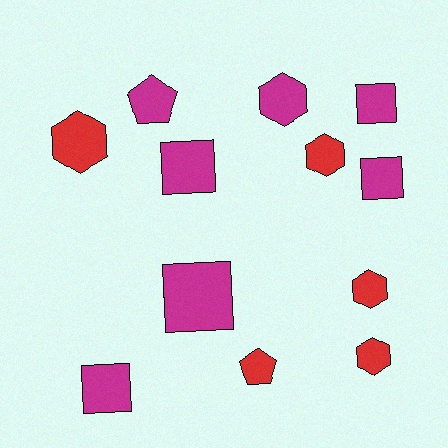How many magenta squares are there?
There are 5 magenta squares.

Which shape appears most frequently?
Hexagon, with 5 objects.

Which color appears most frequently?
Magenta, with 7 objects.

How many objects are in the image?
There are 12 objects.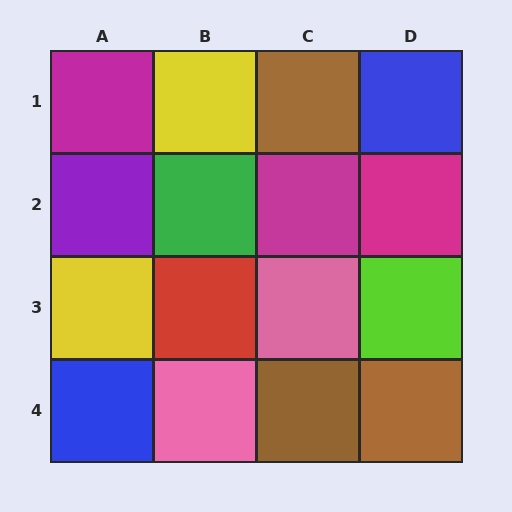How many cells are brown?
3 cells are brown.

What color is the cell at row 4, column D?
Brown.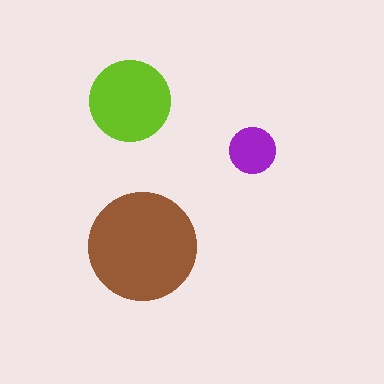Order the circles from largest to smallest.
the brown one, the lime one, the purple one.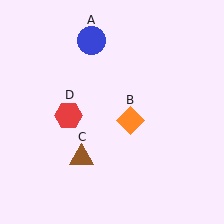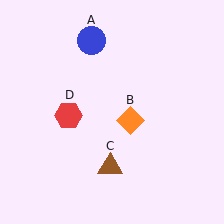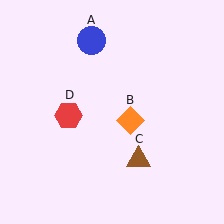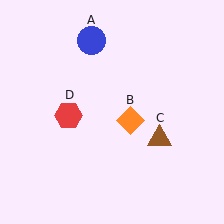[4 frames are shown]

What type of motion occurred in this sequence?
The brown triangle (object C) rotated counterclockwise around the center of the scene.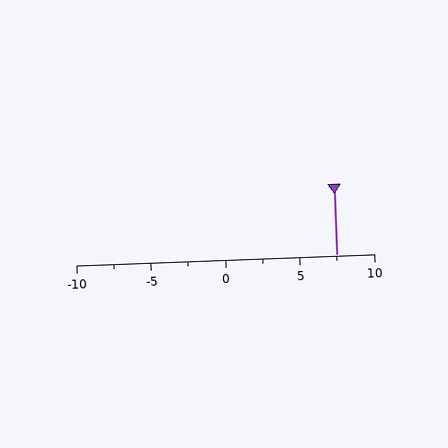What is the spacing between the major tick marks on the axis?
The major ticks are spaced 5 apart.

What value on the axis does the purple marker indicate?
The marker indicates approximately 7.5.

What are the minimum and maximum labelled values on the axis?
The axis runs from -10 to 10.